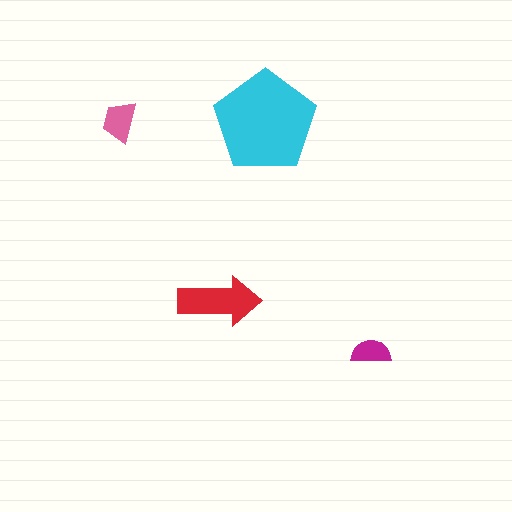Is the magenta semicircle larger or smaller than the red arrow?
Smaller.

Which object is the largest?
The cyan pentagon.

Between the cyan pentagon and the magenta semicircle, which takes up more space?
The cyan pentagon.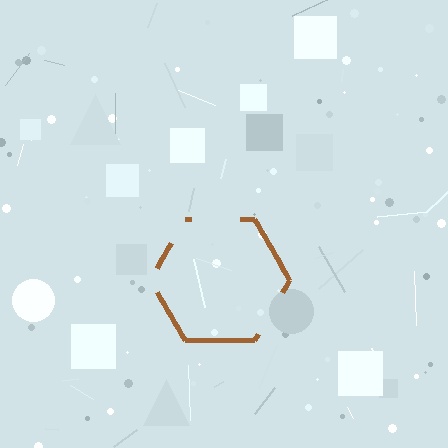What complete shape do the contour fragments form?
The contour fragments form a hexagon.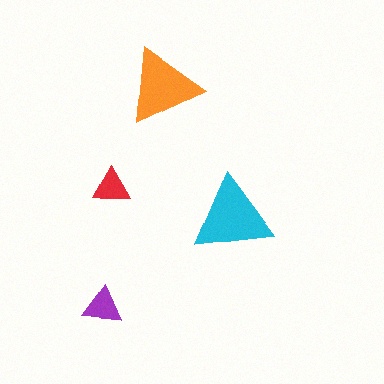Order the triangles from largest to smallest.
the cyan one, the orange one, the purple one, the red one.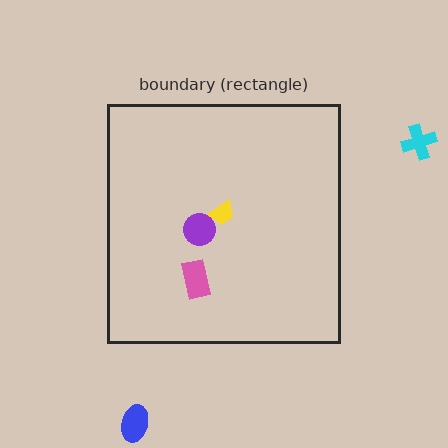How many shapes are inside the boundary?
3 inside, 2 outside.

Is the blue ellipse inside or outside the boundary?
Outside.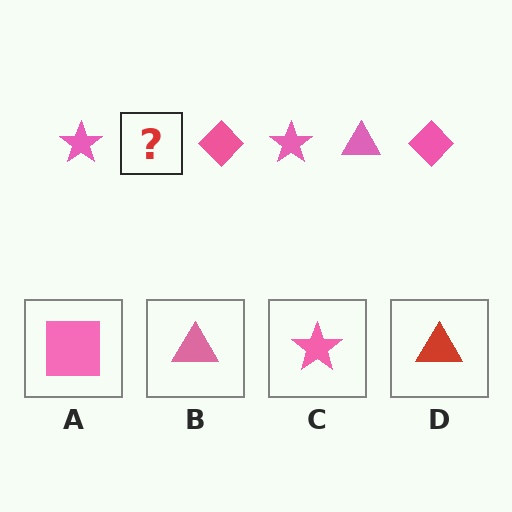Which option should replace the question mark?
Option B.